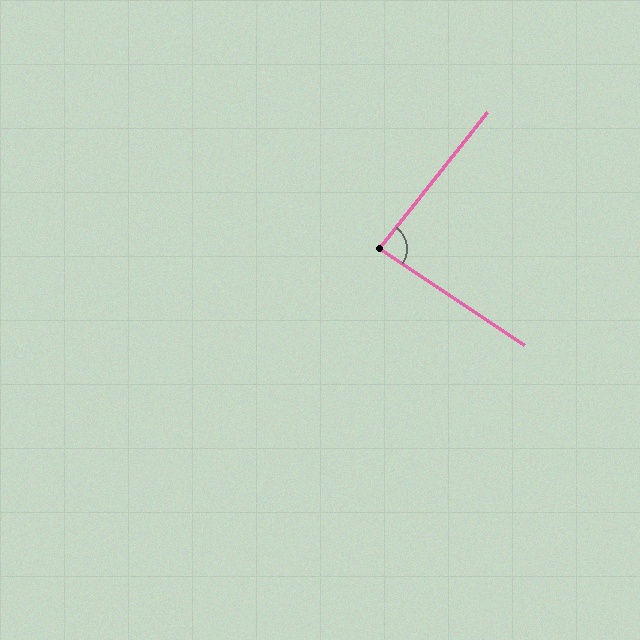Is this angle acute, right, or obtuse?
It is approximately a right angle.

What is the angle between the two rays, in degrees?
Approximately 85 degrees.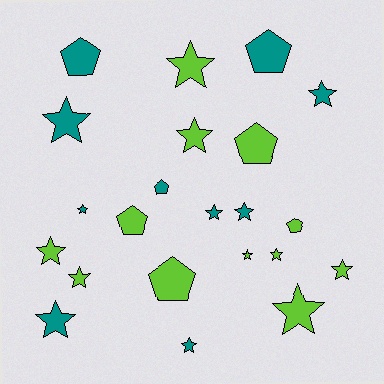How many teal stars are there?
There are 7 teal stars.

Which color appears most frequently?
Lime, with 12 objects.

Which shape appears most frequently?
Star, with 15 objects.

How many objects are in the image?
There are 22 objects.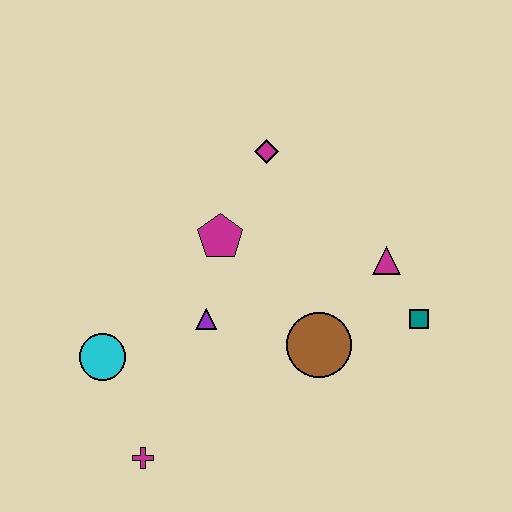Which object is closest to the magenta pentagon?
The purple triangle is closest to the magenta pentagon.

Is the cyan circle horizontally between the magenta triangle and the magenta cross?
No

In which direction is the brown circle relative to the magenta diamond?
The brown circle is below the magenta diamond.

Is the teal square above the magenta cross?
Yes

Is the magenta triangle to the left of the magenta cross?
No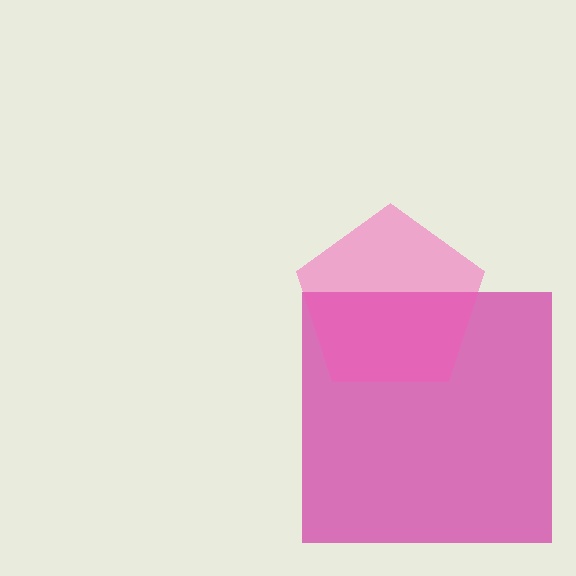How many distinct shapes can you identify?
There are 2 distinct shapes: a magenta square, a pink pentagon.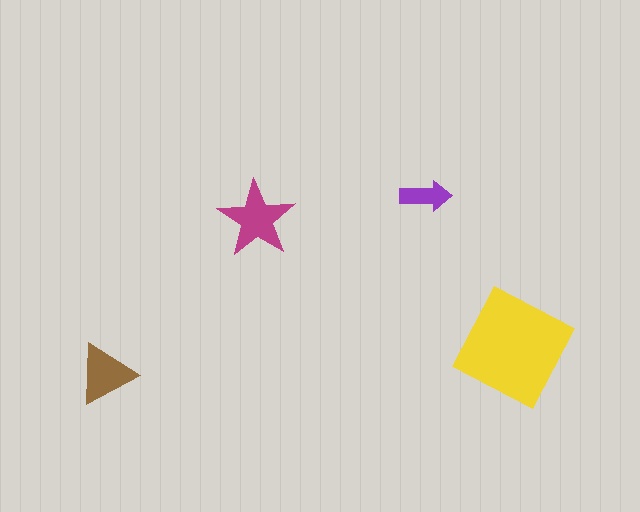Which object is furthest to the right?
The yellow square is rightmost.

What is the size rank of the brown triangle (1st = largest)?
3rd.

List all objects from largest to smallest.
The yellow square, the magenta star, the brown triangle, the purple arrow.